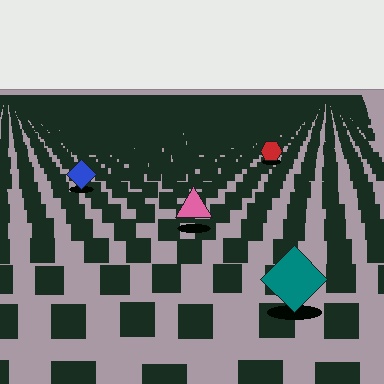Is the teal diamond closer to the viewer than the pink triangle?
Yes. The teal diamond is closer — you can tell from the texture gradient: the ground texture is coarser near it.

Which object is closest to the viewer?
The teal diamond is closest. The texture marks near it are larger and more spread out.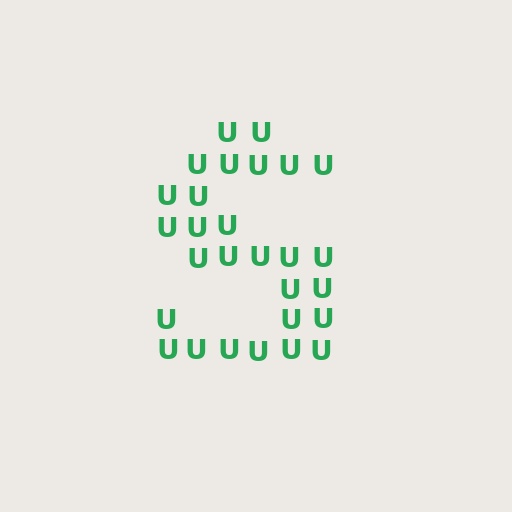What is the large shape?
The large shape is the letter S.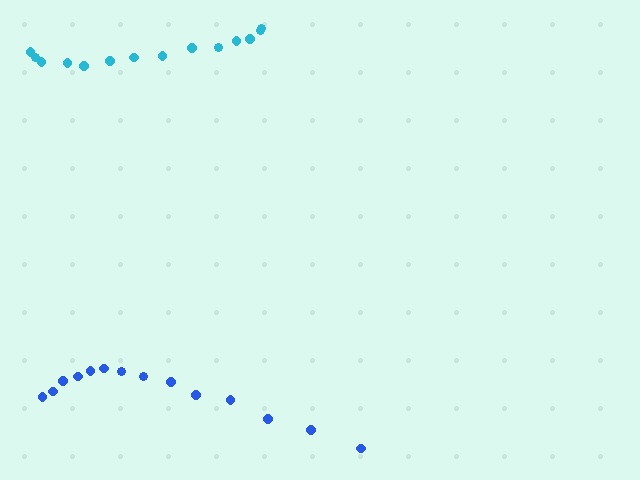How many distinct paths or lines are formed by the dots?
There are 2 distinct paths.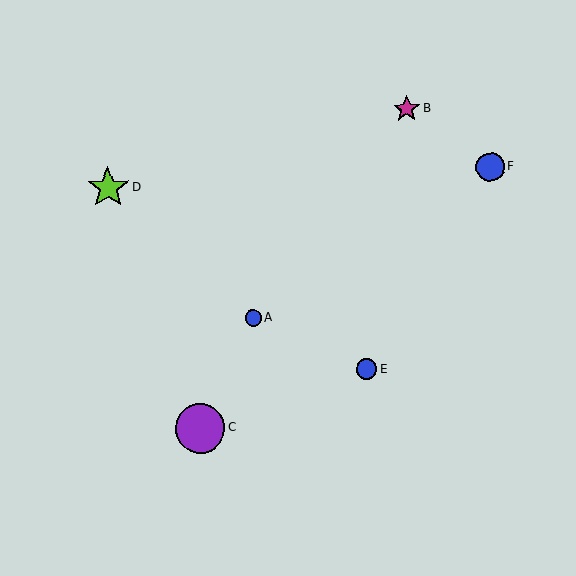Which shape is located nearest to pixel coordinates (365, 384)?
The blue circle (labeled E) at (366, 369) is nearest to that location.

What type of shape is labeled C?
Shape C is a purple circle.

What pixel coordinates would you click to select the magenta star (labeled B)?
Click at (407, 109) to select the magenta star B.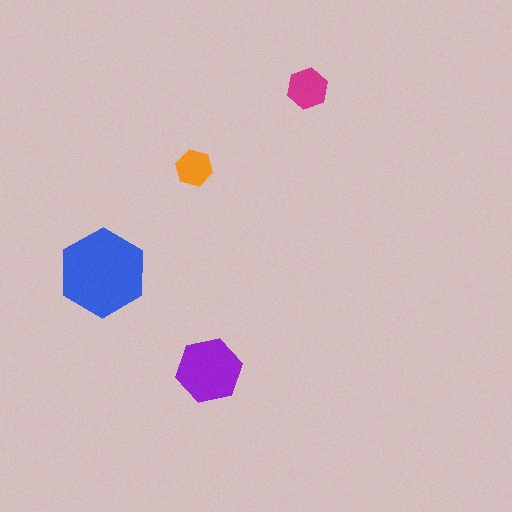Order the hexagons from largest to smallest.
the blue one, the purple one, the magenta one, the orange one.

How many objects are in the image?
There are 4 objects in the image.